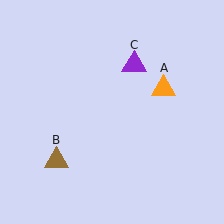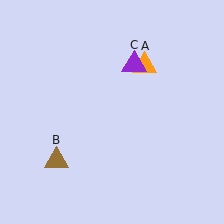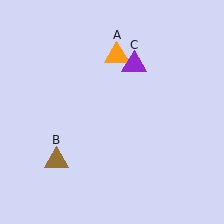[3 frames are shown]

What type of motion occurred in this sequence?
The orange triangle (object A) rotated counterclockwise around the center of the scene.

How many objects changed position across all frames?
1 object changed position: orange triangle (object A).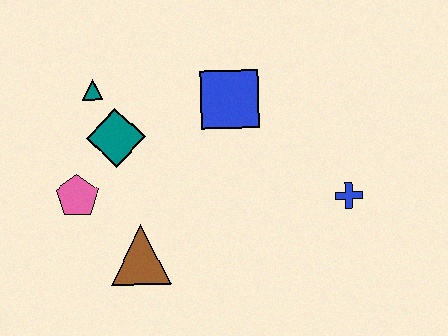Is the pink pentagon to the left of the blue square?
Yes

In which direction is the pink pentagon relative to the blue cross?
The pink pentagon is to the left of the blue cross.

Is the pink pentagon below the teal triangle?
Yes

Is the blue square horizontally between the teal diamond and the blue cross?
Yes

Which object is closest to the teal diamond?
The teal triangle is closest to the teal diamond.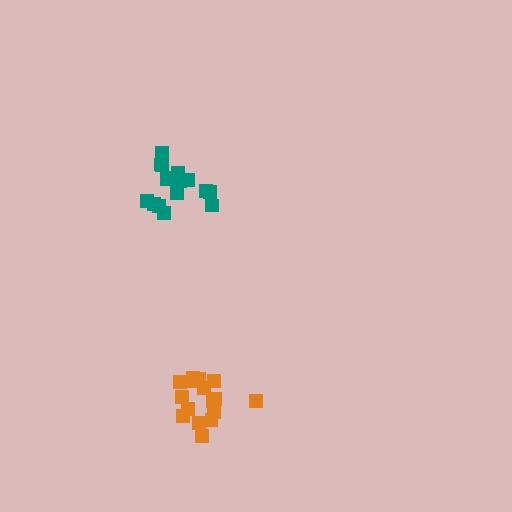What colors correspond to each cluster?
The clusters are colored: teal, orange.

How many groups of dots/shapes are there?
There are 2 groups.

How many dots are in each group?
Group 1: 16 dots, Group 2: 16 dots (32 total).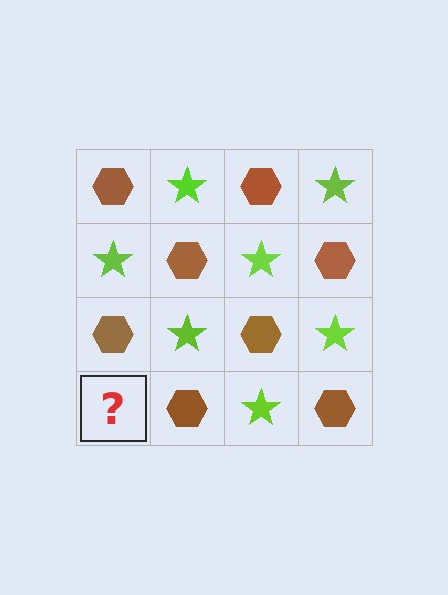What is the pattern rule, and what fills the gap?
The rule is that it alternates brown hexagon and lime star in a checkerboard pattern. The gap should be filled with a lime star.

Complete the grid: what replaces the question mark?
The question mark should be replaced with a lime star.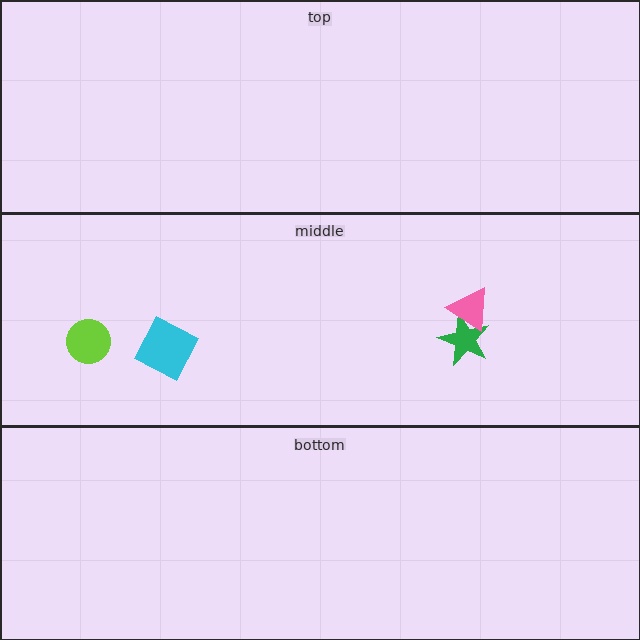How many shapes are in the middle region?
4.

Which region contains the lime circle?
The middle region.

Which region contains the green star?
The middle region.